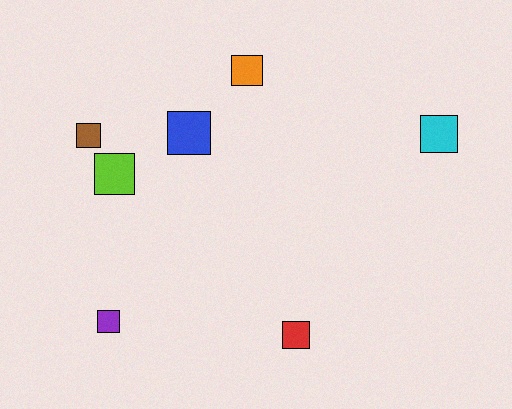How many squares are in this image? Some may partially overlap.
There are 7 squares.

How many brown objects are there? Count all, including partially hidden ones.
There is 1 brown object.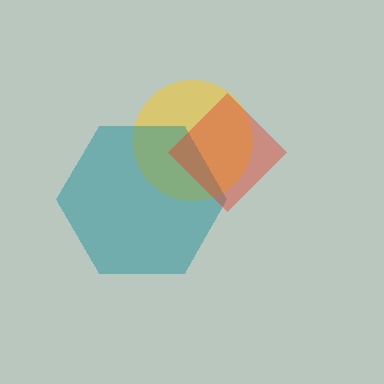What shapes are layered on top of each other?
The layered shapes are: a yellow circle, a teal hexagon, a red diamond.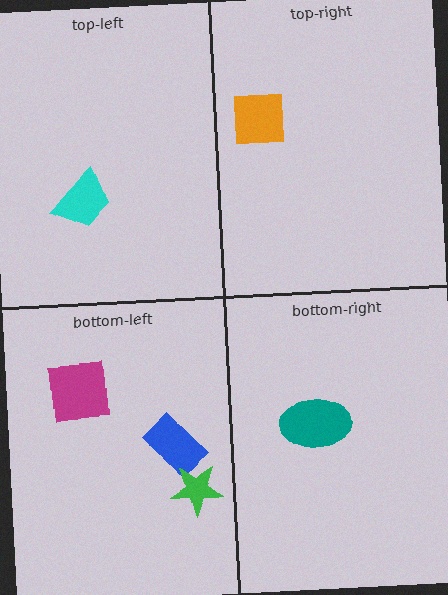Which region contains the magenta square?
The bottom-left region.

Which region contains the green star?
The bottom-left region.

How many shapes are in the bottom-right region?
1.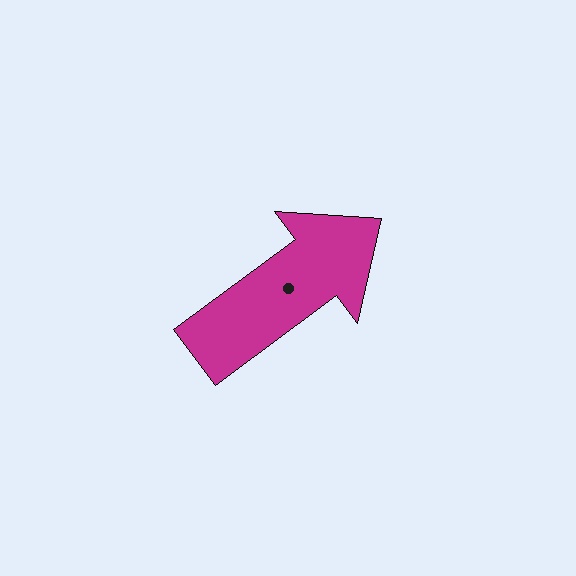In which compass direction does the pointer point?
Northeast.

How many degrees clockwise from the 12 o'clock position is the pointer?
Approximately 53 degrees.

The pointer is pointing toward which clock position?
Roughly 2 o'clock.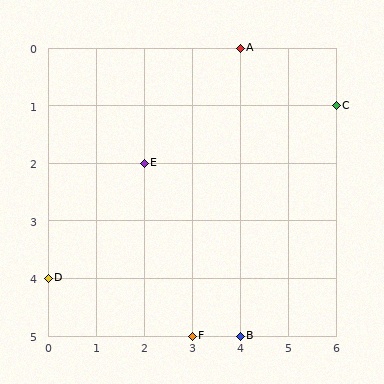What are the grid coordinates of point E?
Point E is at grid coordinates (2, 2).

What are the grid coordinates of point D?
Point D is at grid coordinates (0, 4).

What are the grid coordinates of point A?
Point A is at grid coordinates (4, 0).